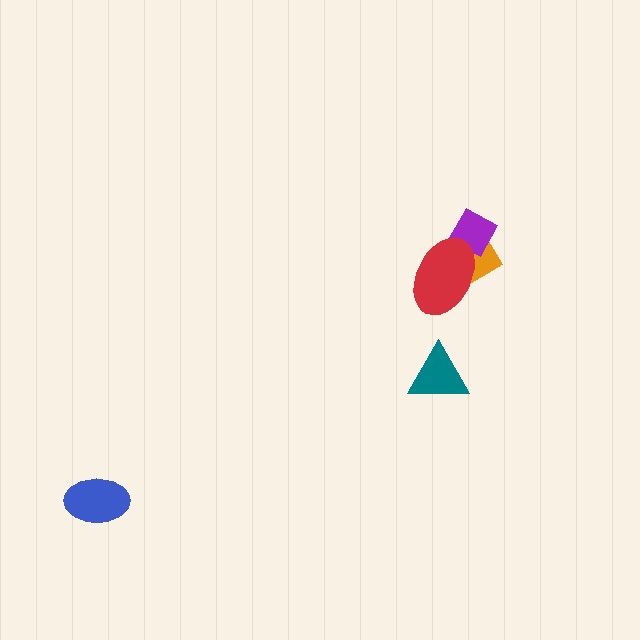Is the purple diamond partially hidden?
Yes, it is partially covered by another shape.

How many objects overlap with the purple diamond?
2 objects overlap with the purple diamond.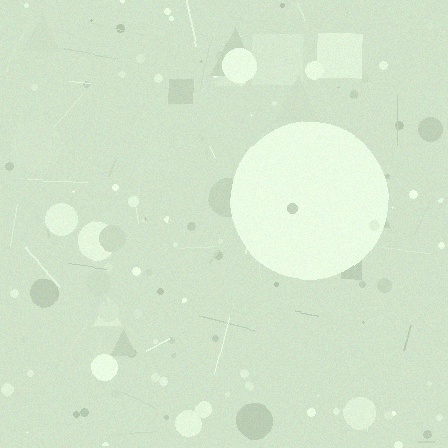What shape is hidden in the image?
A circle is hidden in the image.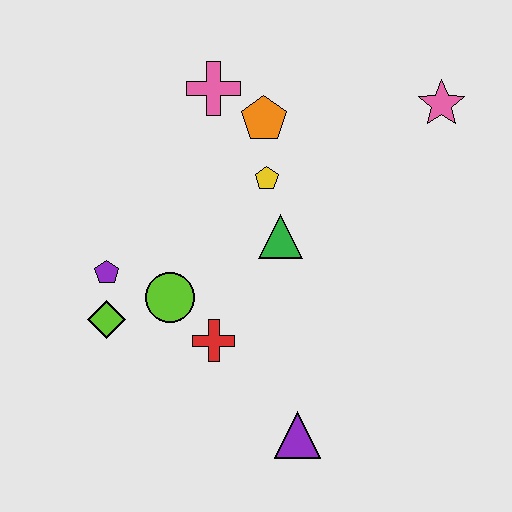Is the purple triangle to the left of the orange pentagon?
No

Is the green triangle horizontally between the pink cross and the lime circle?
No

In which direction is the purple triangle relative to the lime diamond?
The purple triangle is to the right of the lime diamond.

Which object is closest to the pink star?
The orange pentagon is closest to the pink star.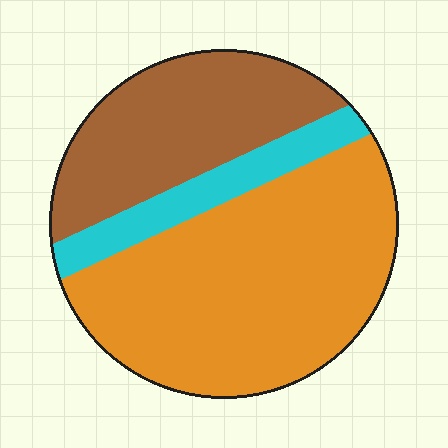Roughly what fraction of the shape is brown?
Brown takes up about one third (1/3) of the shape.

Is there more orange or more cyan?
Orange.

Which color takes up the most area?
Orange, at roughly 55%.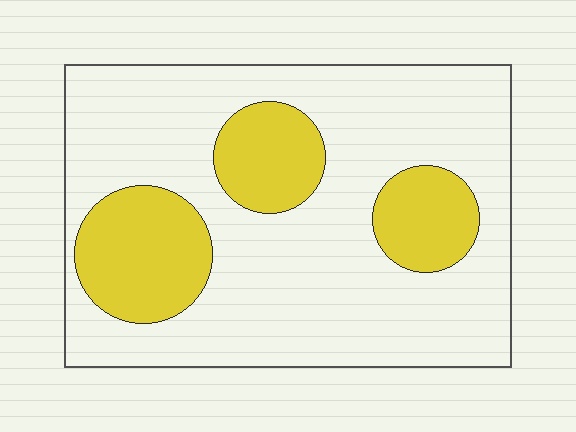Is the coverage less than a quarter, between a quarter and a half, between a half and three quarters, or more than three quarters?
Between a quarter and a half.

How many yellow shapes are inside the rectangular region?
3.